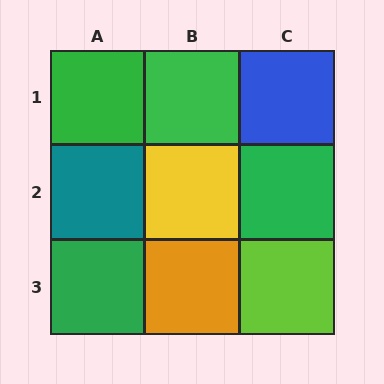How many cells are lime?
1 cell is lime.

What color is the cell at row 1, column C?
Blue.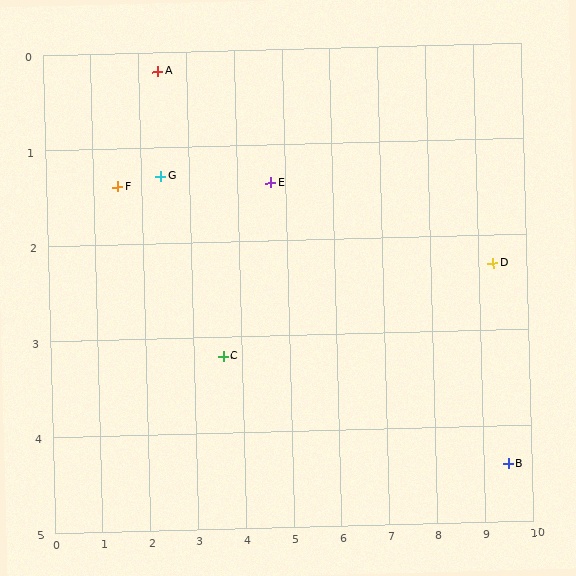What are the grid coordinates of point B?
Point B is at approximately (9.5, 4.4).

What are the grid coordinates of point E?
Point E is at approximately (4.7, 1.4).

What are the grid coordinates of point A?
Point A is at approximately (2.4, 0.2).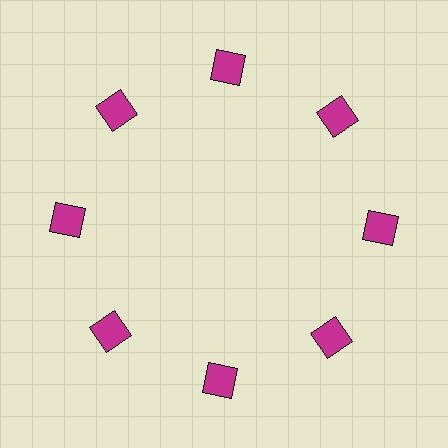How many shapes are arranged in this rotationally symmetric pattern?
There are 8 shapes, arranged in 8 groups of 1.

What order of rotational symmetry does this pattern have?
This pattern has 8-fold rotational symmetry.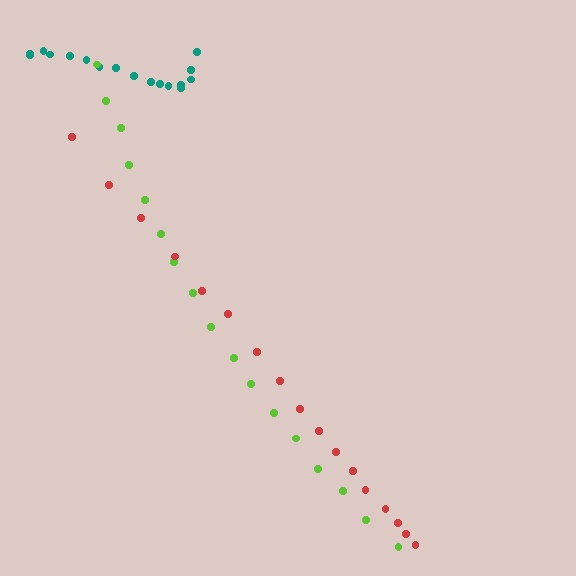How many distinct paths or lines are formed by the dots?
There are 3 distinct paths.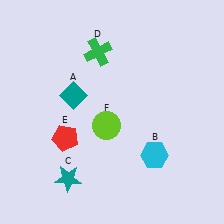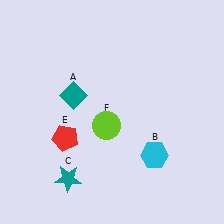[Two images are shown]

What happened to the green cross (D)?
The green cross (D) was removed in Image 2. It was in the top-left area of Image 1.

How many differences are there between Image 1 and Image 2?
There is 1 difference between the two images.